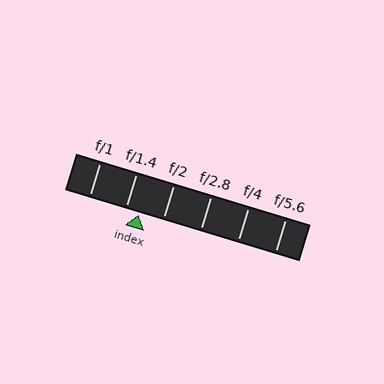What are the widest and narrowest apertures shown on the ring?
The widest aperture shown is f/1 and the narrowest is f/5.6.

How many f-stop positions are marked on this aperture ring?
There are 6 f-stop positions marked.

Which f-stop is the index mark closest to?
The index mark is closest to f/1.4.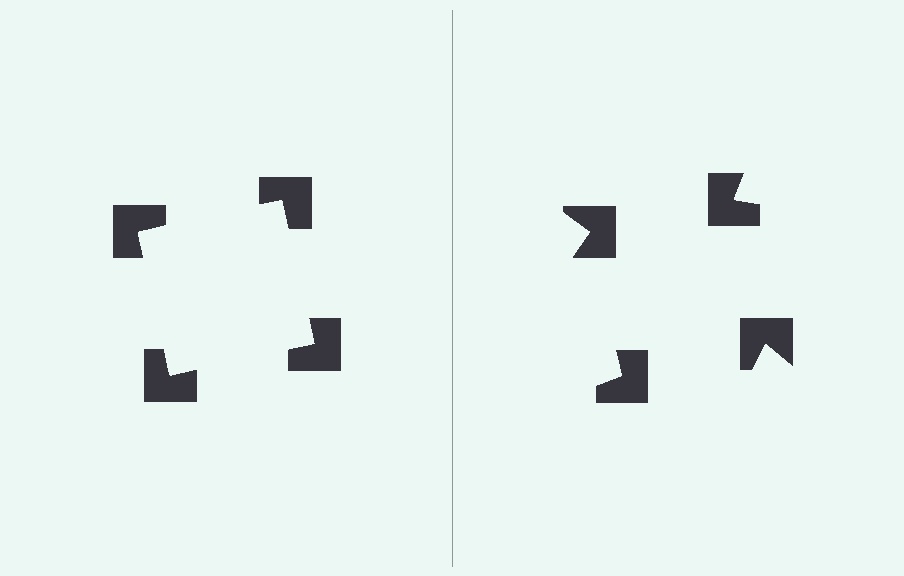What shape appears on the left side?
An illusory square.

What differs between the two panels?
The notched squares are positioned identically on both sides; only the wedge orientations differ. On the left they align to a square; on the right they are misaligned.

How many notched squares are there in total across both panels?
8 — 4 on each side.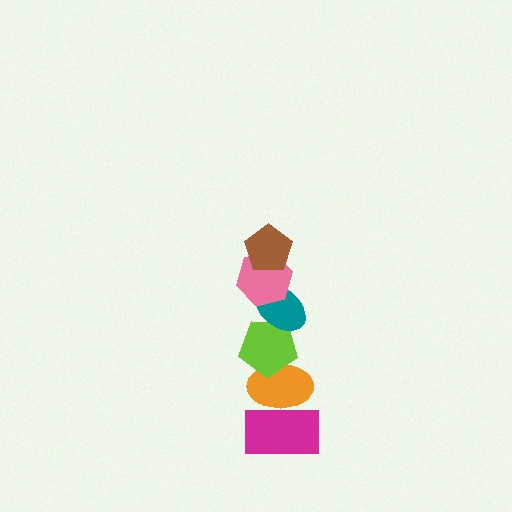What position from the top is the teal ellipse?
The teal ellipse is 3rd from the top.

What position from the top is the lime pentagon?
The lime pentagon is 4th from the top.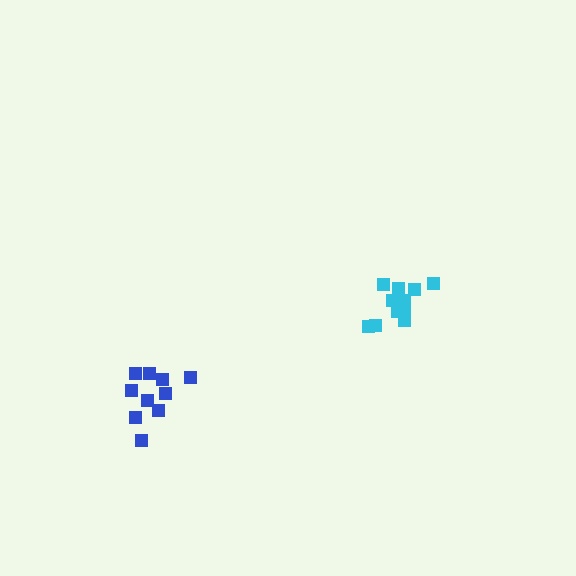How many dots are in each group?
Group 1: 10 dots, Group 2: 11 dots (21 total).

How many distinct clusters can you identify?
There are 2 distinct clusters.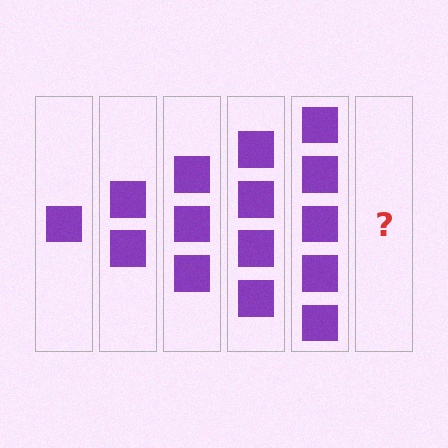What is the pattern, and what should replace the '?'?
The pattern is that each step adds one more square. The '?' should be 6 squares.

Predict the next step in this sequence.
The next step is 6 squares.